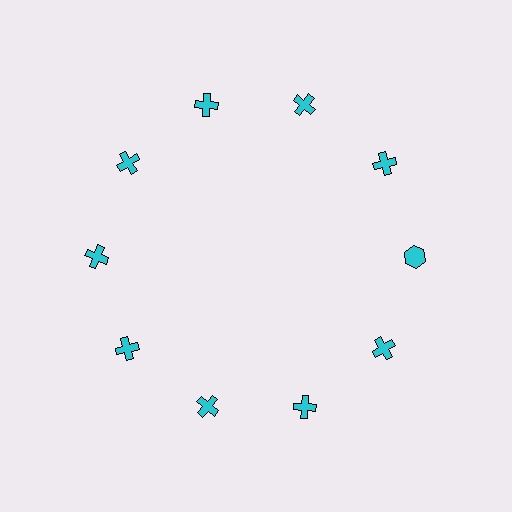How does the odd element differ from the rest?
It has a different shape: hexagon instead of cross.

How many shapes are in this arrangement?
There are 10 shapes arranged in a ring pattern.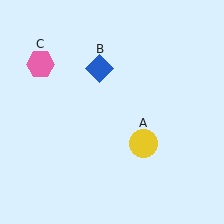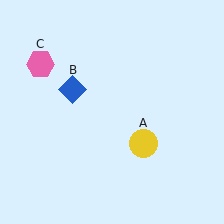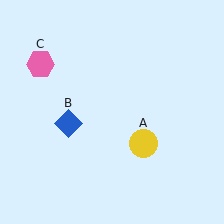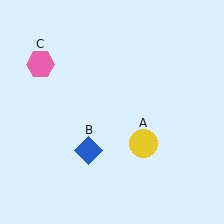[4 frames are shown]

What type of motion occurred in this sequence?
The blue diamond (object B) rotated counterclockwise around the center of the scene.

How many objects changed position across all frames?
1 object changed position: blue diamond (object B).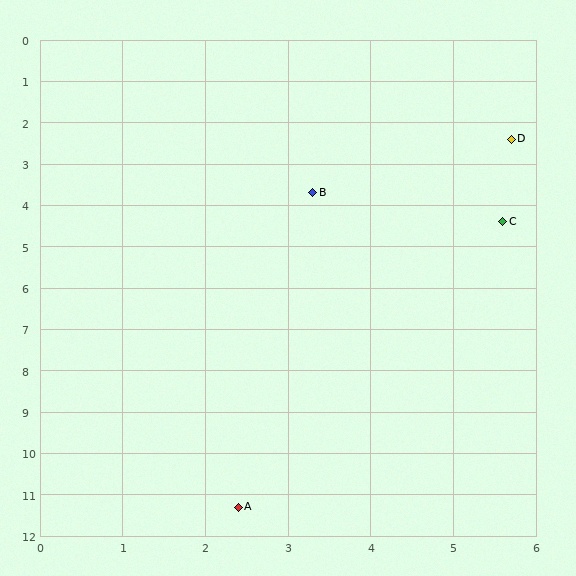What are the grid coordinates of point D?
Point D is at approximately (5.7, 2.4).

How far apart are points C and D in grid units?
Points C and D are about 2.0 grid units apart.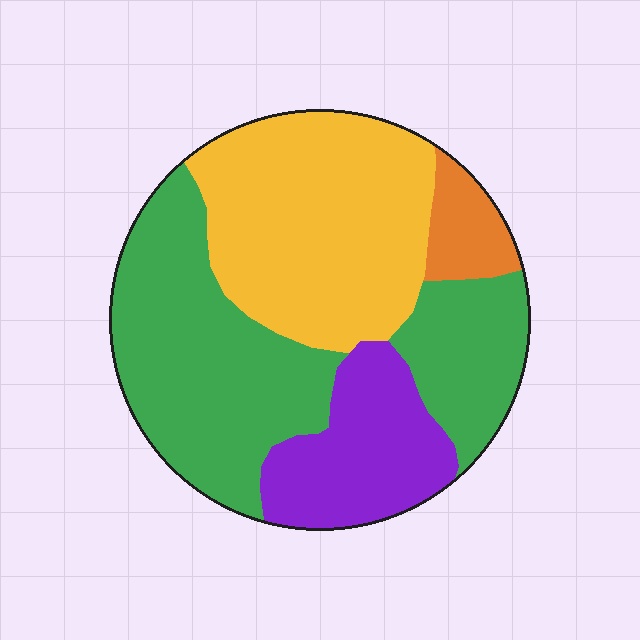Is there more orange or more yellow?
Yellow.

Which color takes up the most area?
Green, at roughly 45%.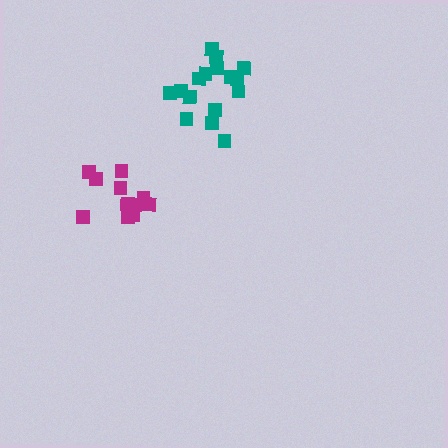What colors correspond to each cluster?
The clusters are colored: teal, magenta.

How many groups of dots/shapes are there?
There are 2 groups.